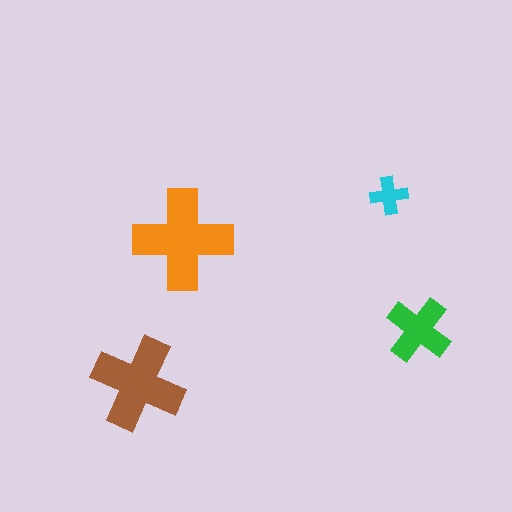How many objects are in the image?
There are 4 objects in the image.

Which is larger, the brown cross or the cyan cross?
The brown one.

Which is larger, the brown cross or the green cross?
The brown one.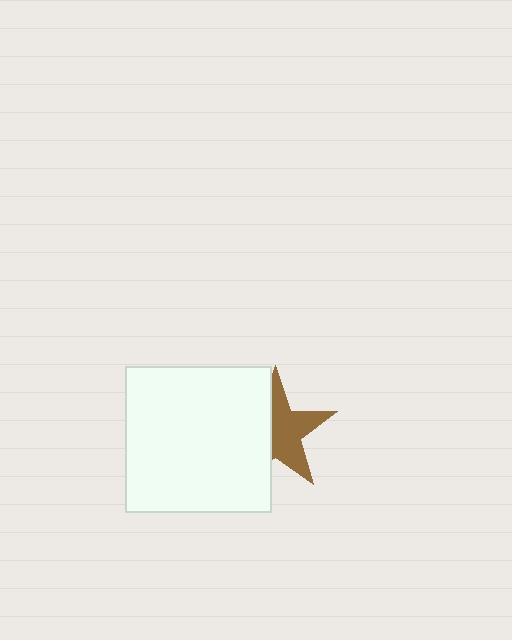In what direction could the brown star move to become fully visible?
The brown star could move right. That would shift it out from behind the white square entirely.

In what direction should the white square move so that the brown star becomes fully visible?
The white square should move left. That is the shortest direction to clear the overlap and leave the brown star fully visible.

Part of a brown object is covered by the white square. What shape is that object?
It is a star.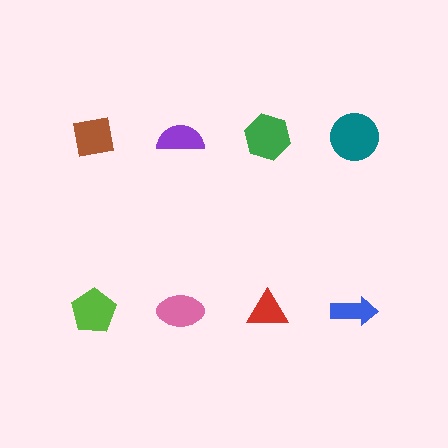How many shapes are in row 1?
4 shapes.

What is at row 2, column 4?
A blue arrow.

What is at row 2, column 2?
A pink ellipse.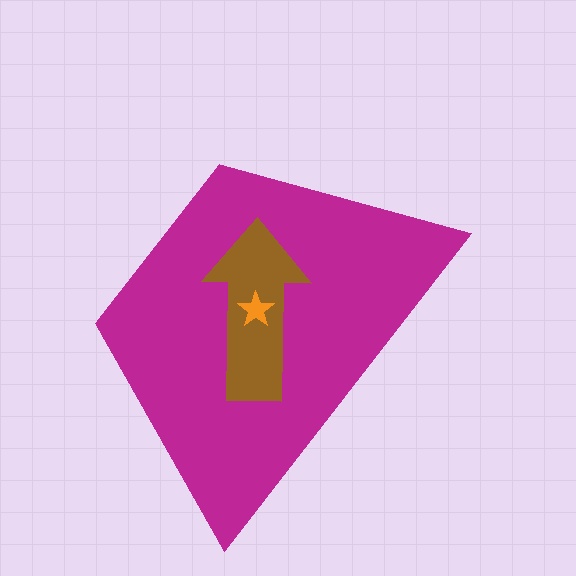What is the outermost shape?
The magenta trapezoid.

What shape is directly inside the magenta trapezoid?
The brown arrow.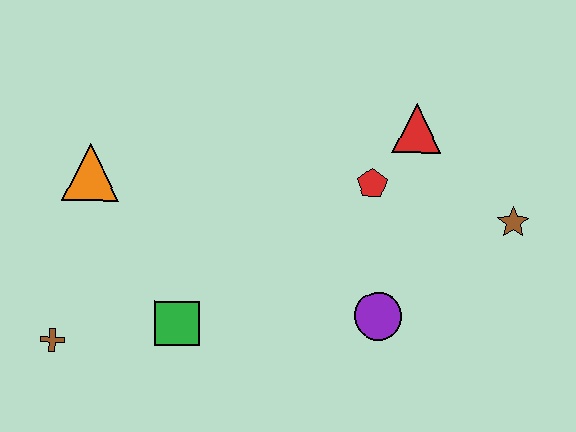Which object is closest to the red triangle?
The red pentagon is closest to the red triangle.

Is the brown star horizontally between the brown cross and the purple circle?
No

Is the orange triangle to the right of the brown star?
No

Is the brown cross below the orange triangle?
Yes